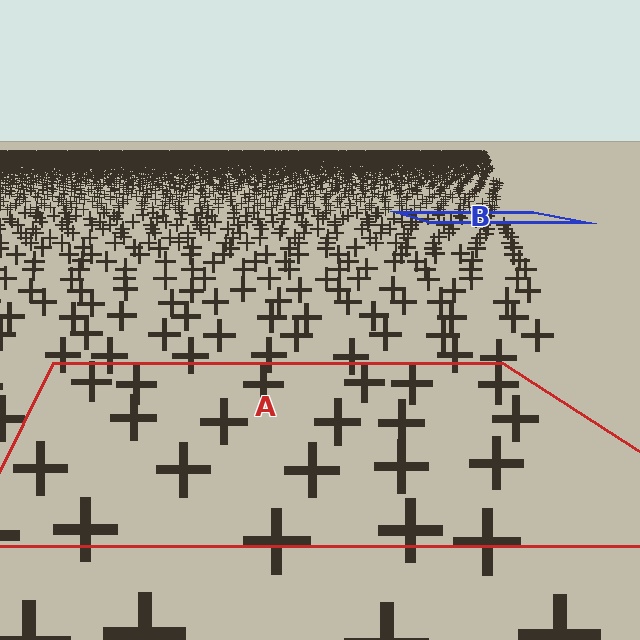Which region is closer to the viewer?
Region A is closer. The texture elements there are larger and more spread out.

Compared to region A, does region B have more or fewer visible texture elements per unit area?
Region B has more texture elements per unit area — they are packed more densely because it is farther away.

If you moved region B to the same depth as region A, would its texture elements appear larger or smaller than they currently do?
They would appear larger. At a closer depth, the same texture elements are projected at a bigger on-screen size.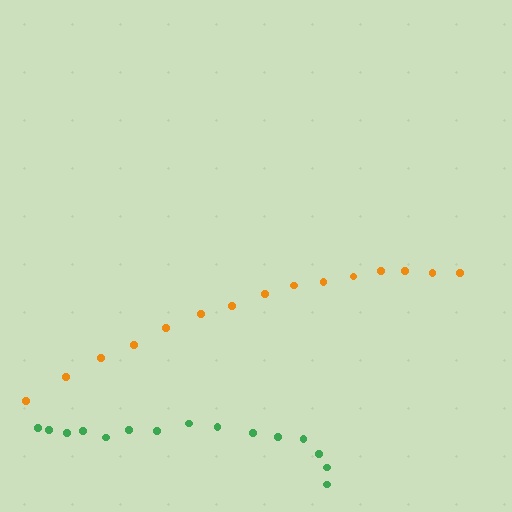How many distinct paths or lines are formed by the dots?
There are 2 distinct paths.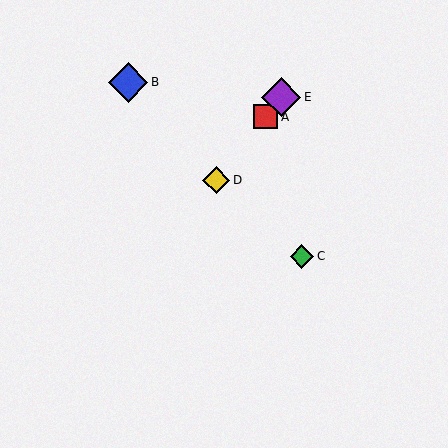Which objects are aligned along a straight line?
Objects A, D, E are aligned along a straight line.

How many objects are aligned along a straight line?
3 objects (A, D, E) are aligned along a straight line.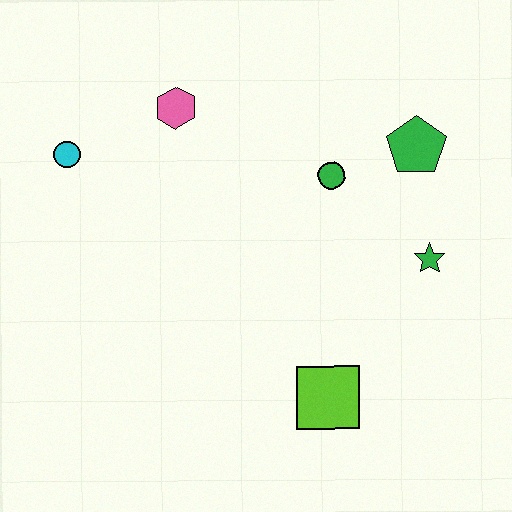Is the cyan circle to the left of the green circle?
Yes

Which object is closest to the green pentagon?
The green circle is closest to the green pentagon.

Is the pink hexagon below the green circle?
No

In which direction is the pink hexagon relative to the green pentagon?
The pink hexagon is to the left of the green pentagon.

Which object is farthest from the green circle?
The cyan circle is farthest from the green circle.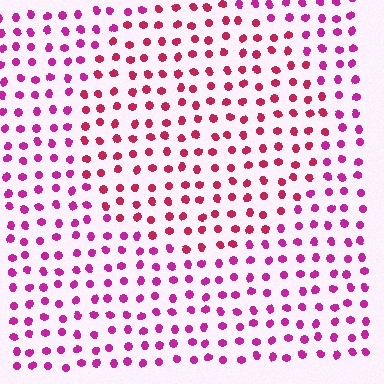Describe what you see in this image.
The image is filled with small magenta elements in a uniform arrangement. A circle-shaped region is visible where the elements are tinted to a slightly different hue, forming a subtle color boundary.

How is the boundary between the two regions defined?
The boundary is defined purely by a slight shift in hue (about 29 degrees). Spacing, size, and orientation are identical on both sides.